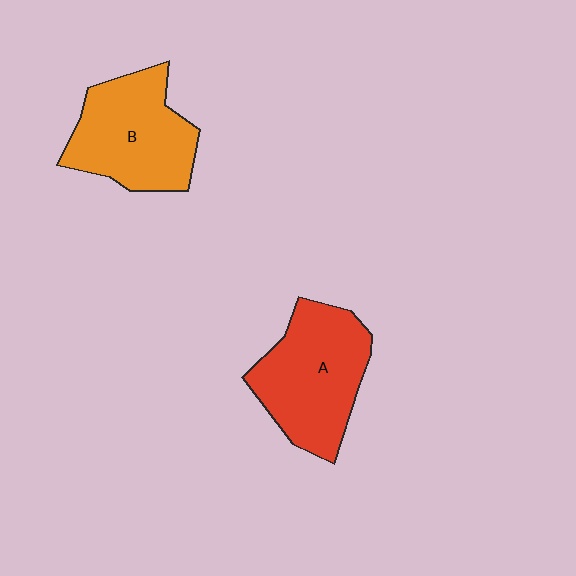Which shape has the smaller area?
Shape B (orange).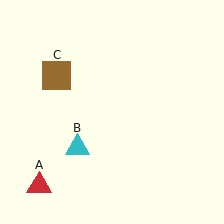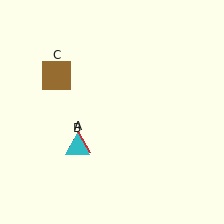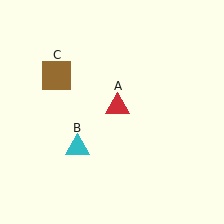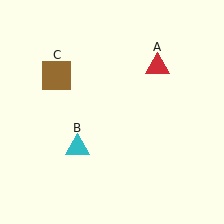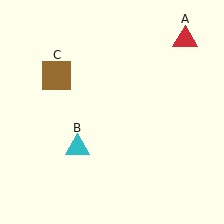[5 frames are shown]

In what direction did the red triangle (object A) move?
The red triangle (object A) moved up and to the right.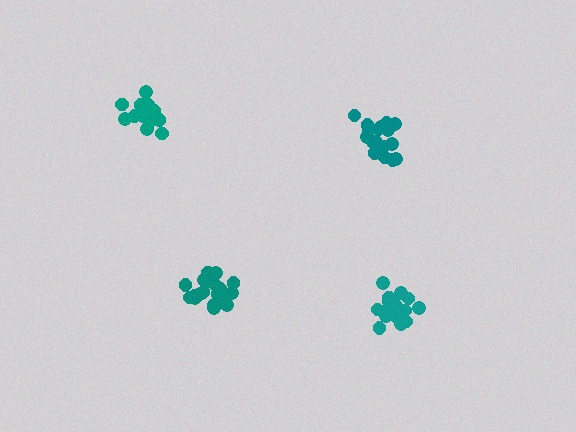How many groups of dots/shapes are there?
There are 4 groups.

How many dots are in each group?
Group 1: 18 dots, Group 2: 14 dots, Group 3: 19 dots, Group 4: 18 dots (69 total).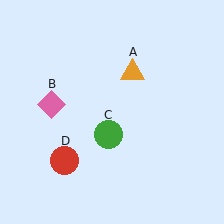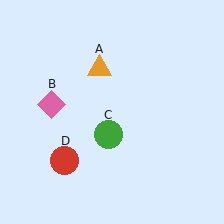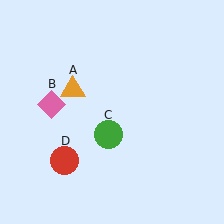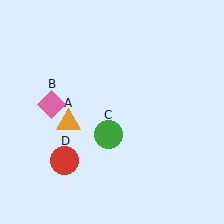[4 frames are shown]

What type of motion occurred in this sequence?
The orange triangle (object A) rotated counterclockwise around the center of the scene.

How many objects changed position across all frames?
1 object changed position: orange triangle (object A).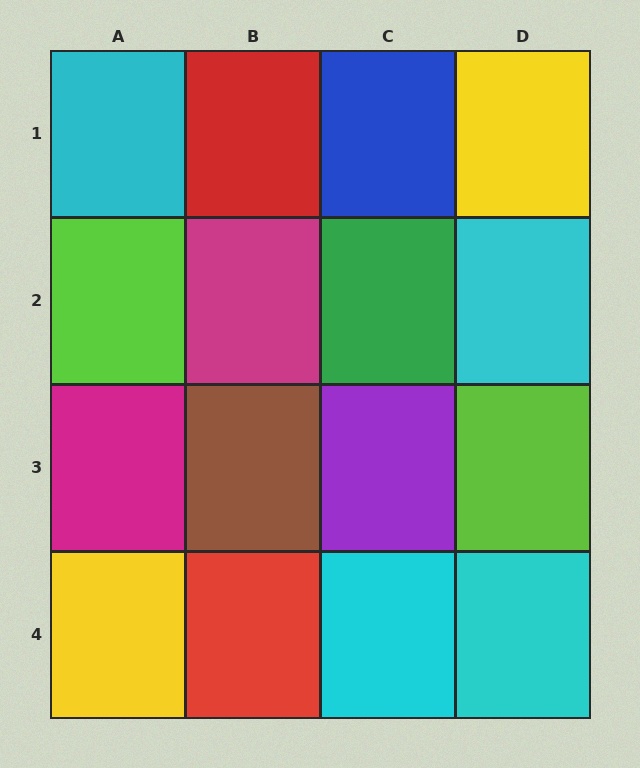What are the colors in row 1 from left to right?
Cyan, red, blue, yellow.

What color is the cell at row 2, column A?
Lime.